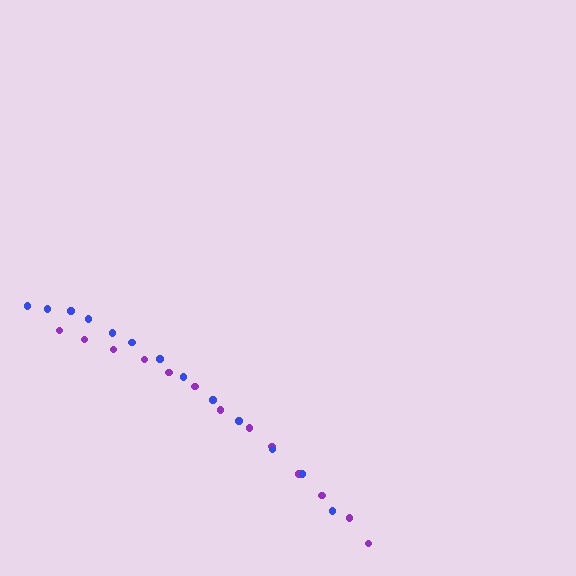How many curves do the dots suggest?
There are 2 distinct paths.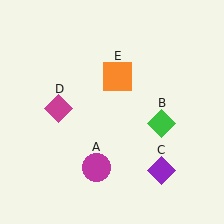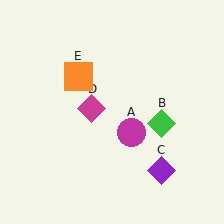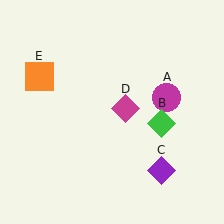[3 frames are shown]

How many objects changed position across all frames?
3 objects changed position: magenta circle (object A), magenta diamond (object D), orange square (object E).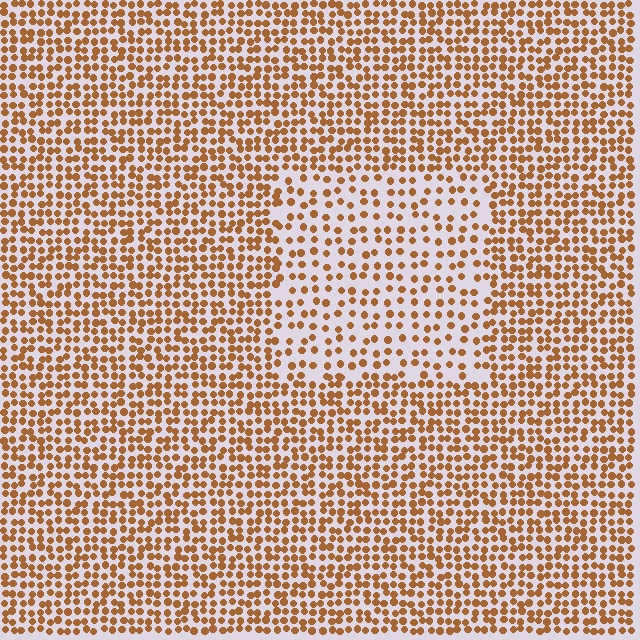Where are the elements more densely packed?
The elements are more densely packed outside the rectangle boundary.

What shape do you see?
I see a rectangle.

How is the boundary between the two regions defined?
The boundary is defined by a change in element density (approximately 1.9x ratio). All elements are the same color, size, and shape.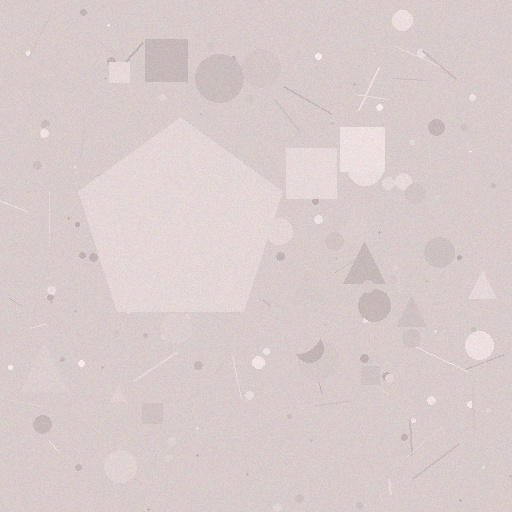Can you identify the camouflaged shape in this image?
The camouflaged shape is a pentagon.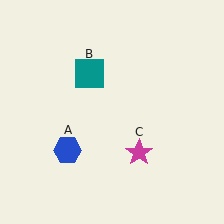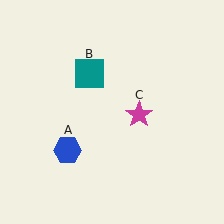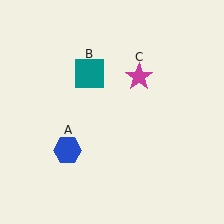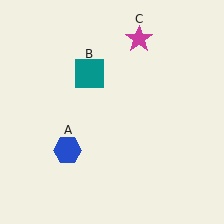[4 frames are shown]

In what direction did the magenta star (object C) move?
The magenta star (object C) moved up.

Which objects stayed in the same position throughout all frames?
Blue hexagon (object A) and teal square (object B) remained stationary.